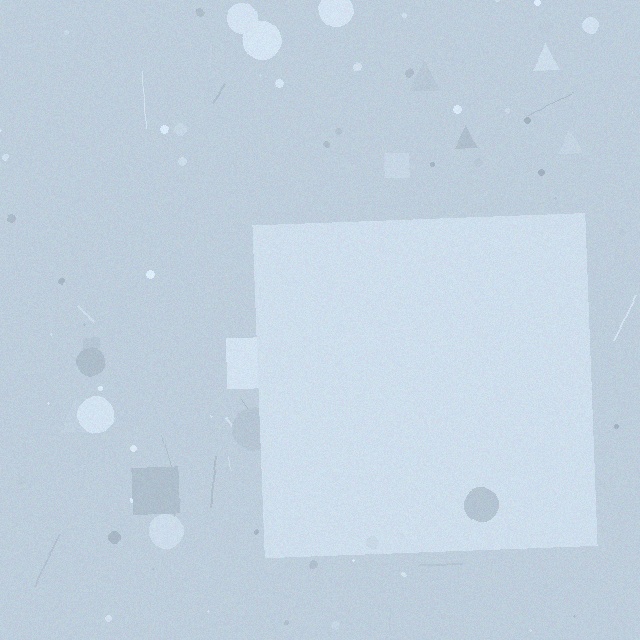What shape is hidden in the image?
A square is hidden in the image.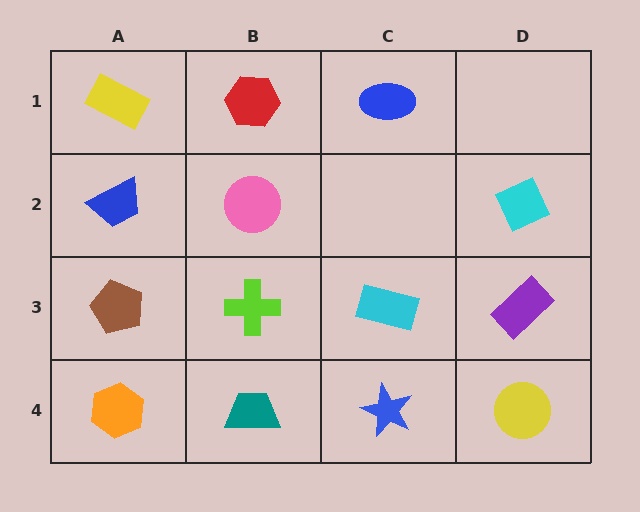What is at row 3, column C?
A cyan rectangle.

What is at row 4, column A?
An orange hexagon.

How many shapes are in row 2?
3 shapes.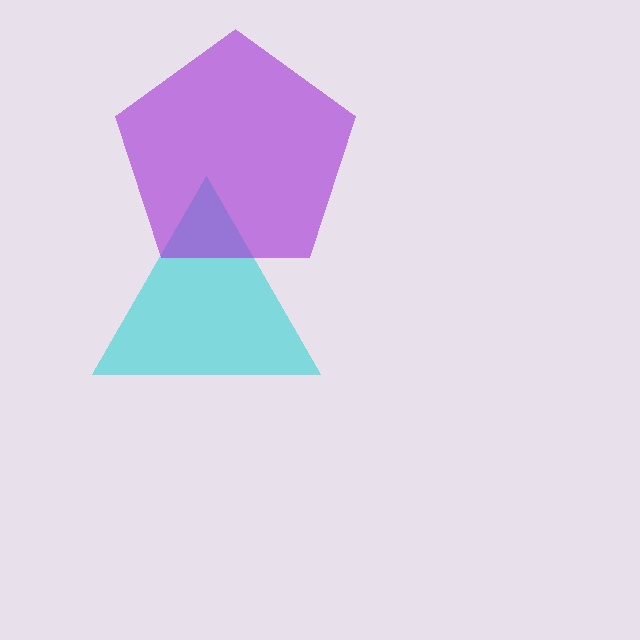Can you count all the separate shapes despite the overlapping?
Yes, there are 2 separate shapes.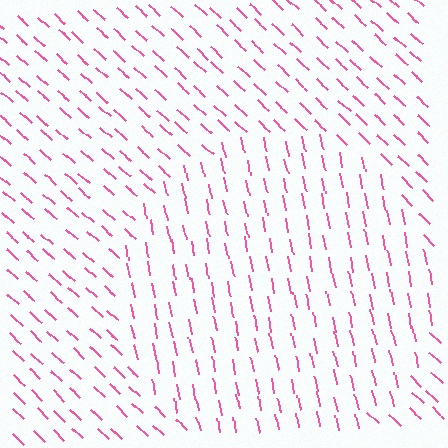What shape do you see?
I see a circle.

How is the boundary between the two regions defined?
The boundary is defined purely by a change in line orientation (approximately 34 degrees difference). All lines are the same color and thickness.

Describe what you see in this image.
The image is filled with small pink line segments. A circle region in the image has lines oriented differently from the surrounding lines, creating a visible texture boundary.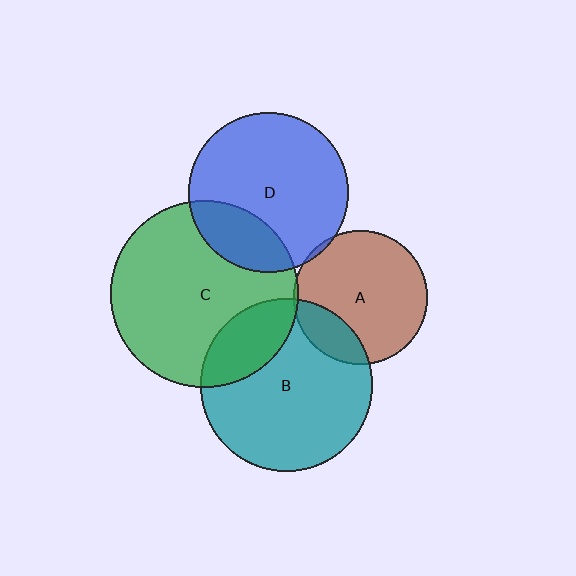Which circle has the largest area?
Circle C (green).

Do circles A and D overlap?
Yes.